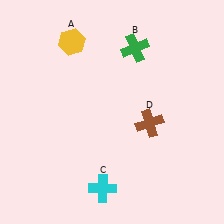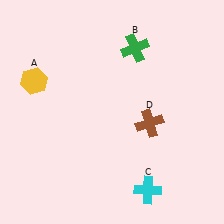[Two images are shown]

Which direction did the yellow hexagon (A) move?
The yellow hexagon (A) moved down.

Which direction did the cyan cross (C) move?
The cyan cross (C) moved right.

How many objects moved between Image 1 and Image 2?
2 objects moved between the two images.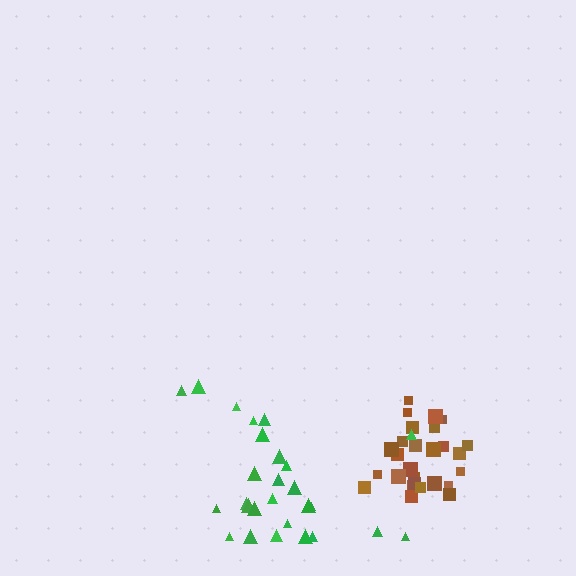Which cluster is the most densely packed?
Brown.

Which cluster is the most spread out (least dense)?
Green.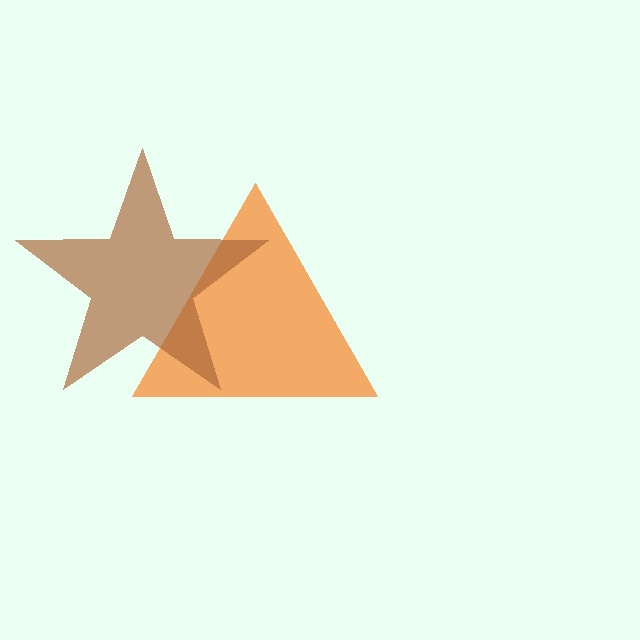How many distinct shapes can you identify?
There are 2 distinct shapes: an orange triangle, a brown star.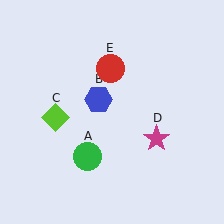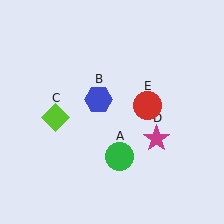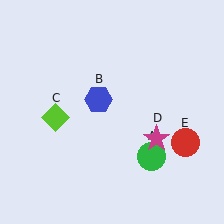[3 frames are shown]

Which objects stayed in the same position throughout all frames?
Blue hexagon (object B) and lime diamond (object C) and magenta star (object D) remained stationary.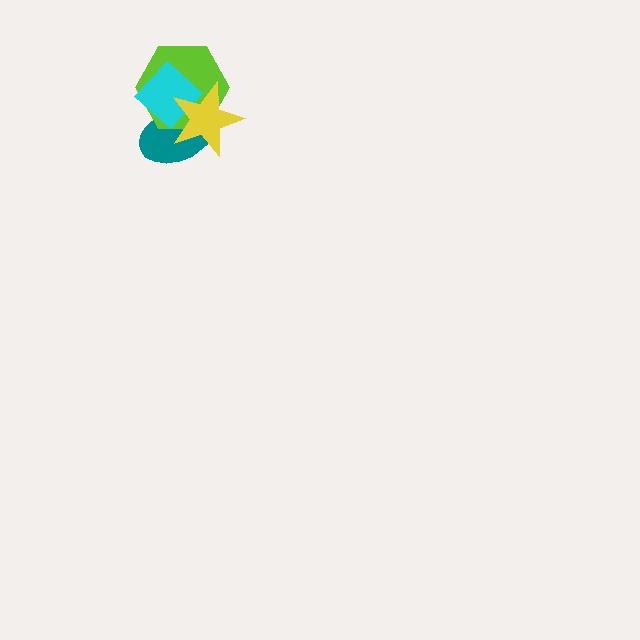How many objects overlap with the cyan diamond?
3 objects overlap with the cyan diamond.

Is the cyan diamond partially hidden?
Yes, it is partially covered by another shape.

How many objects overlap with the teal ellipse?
3 objects overlap with the teal ellipse.